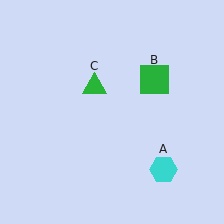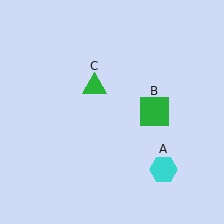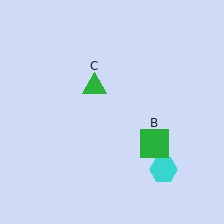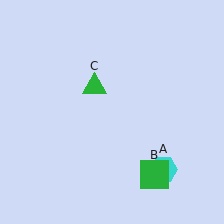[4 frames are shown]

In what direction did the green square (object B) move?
The green square (object B) moved down.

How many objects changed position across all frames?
1 object changed position: green square (object B).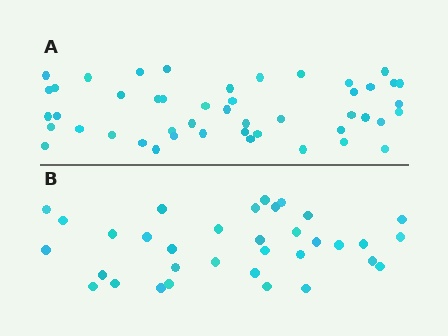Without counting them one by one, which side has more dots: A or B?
Region A (the top region) has more dots.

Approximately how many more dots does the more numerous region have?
Region A has approximately 15 more dots than region B.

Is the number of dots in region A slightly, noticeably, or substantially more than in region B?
Region A has noticeably more, but not dramatically so. The ratio is roughly 1.4 to 1.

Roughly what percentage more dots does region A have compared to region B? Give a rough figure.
About 40% more.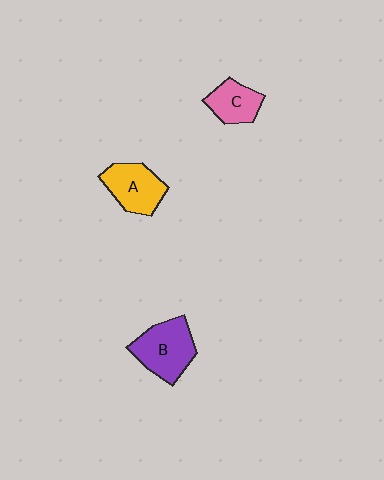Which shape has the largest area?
Shape B (purple).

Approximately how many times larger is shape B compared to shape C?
Approximately 1.6 times.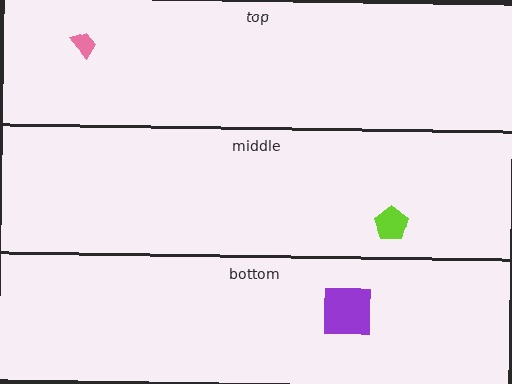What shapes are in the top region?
The pink trapezoid.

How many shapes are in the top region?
1.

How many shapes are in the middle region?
1.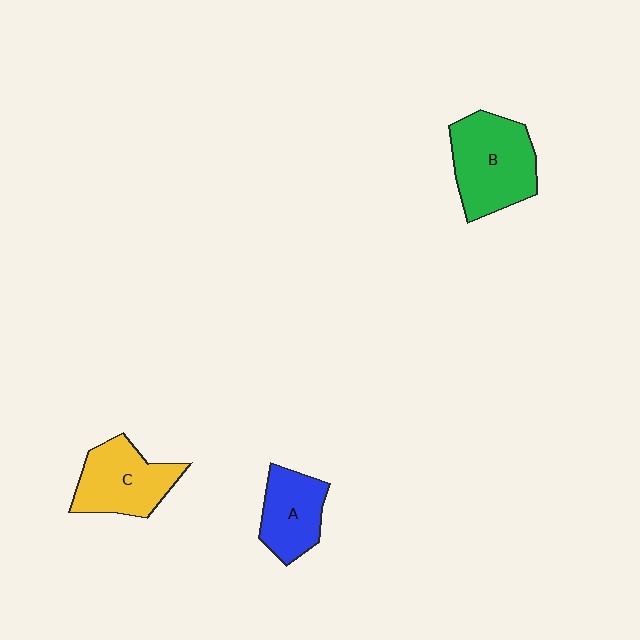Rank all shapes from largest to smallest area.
From largest to smallest: B (green), C (yellow), A (blue).